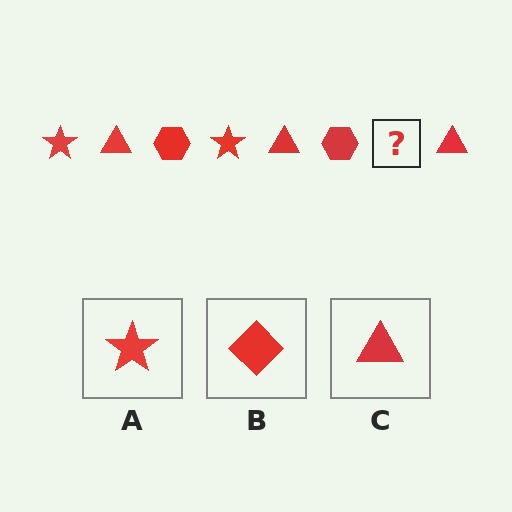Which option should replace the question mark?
Option A.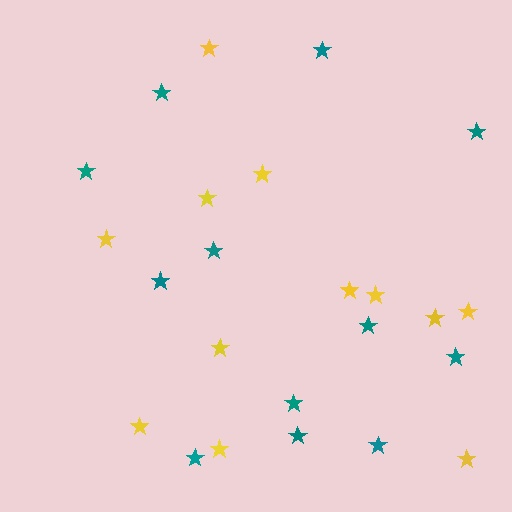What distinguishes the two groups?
There are 2 groups: one group of yellow stars (12) and one group of teal stars (12).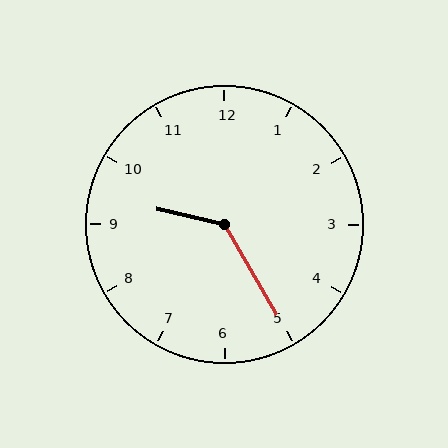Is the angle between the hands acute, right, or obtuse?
It is obtuse.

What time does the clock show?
9:25.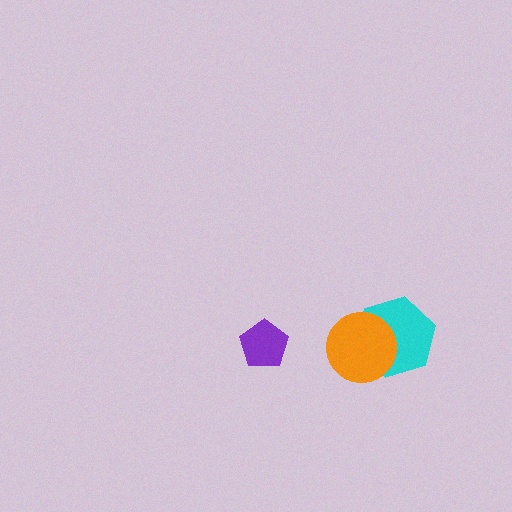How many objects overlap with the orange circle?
1 object overlaps with the orange circle.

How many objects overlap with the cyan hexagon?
1 object overlaps with the cyan hexagon.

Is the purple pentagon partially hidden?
No, no other shape covers it.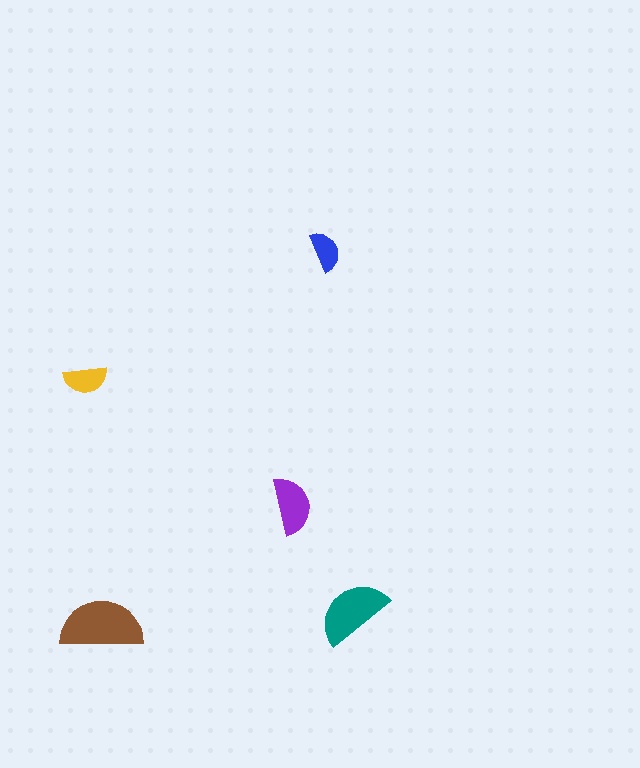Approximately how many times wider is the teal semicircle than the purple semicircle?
About 1.5 times wider.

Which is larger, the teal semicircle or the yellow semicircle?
The teal one.